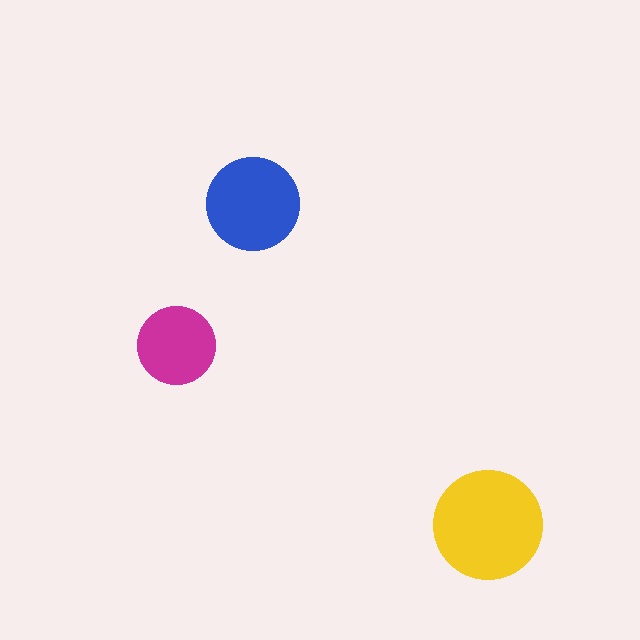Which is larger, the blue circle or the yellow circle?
The yellow one.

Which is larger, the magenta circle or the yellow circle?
The yellow one.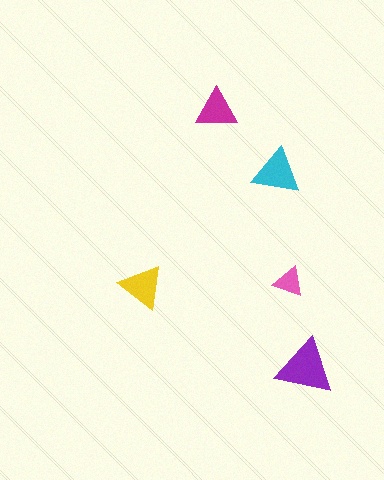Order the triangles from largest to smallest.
the purple one, the cyan one, the yellow one, the magenta one, the pink one.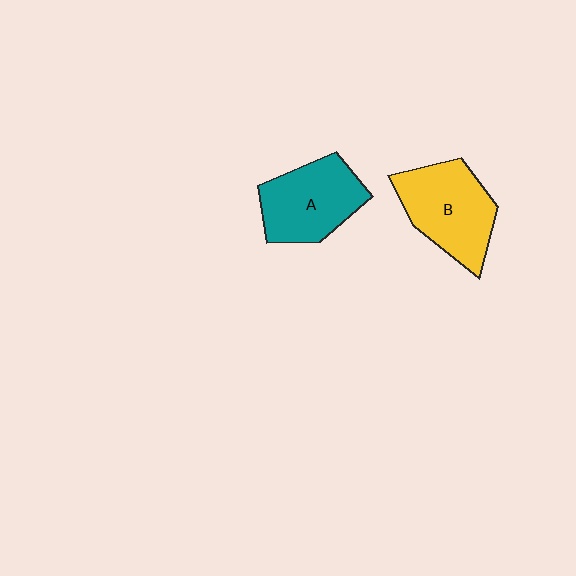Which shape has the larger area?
Shape B (yellow).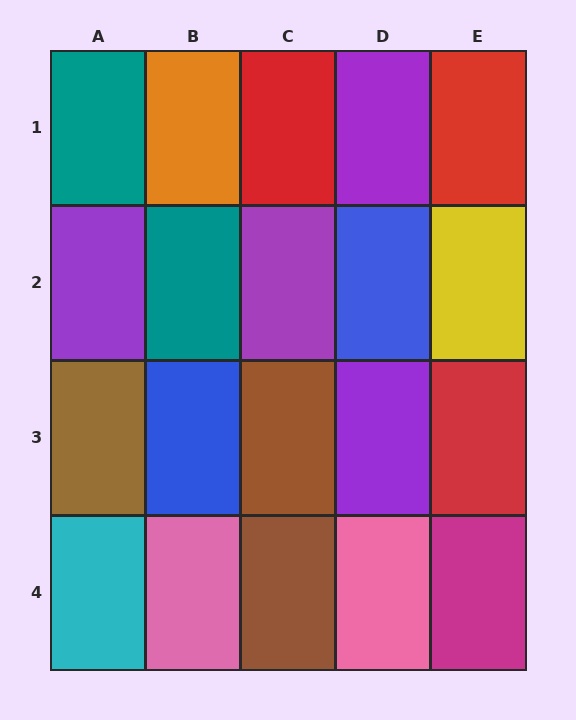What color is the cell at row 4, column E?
Magenta.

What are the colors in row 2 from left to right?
Purple, teal, purple, blue, yellow.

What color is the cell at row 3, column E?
Red.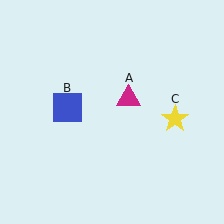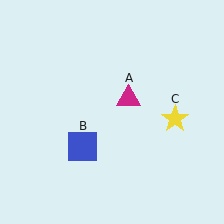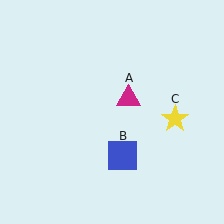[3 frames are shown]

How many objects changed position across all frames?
1 object changed position: blue square (object B).